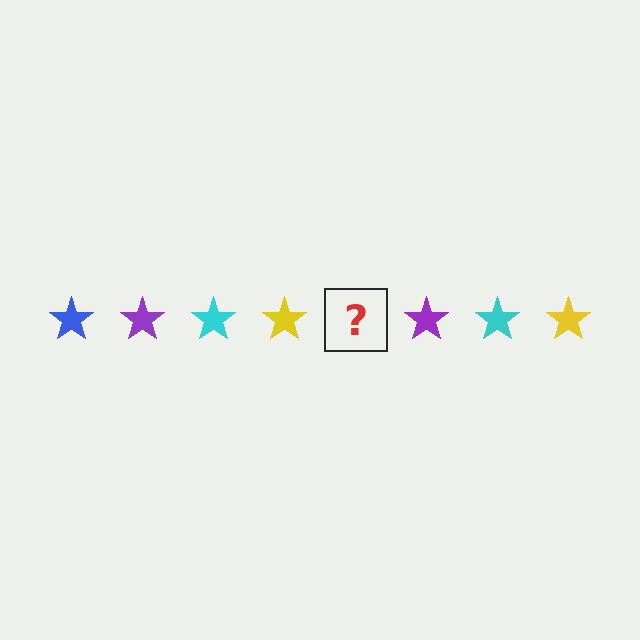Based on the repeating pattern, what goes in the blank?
The blank should be a blue star.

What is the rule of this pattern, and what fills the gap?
The rule is that the pattern cycles through blue, purple, cyan, yellow stars. The gap should be filled with a blue star.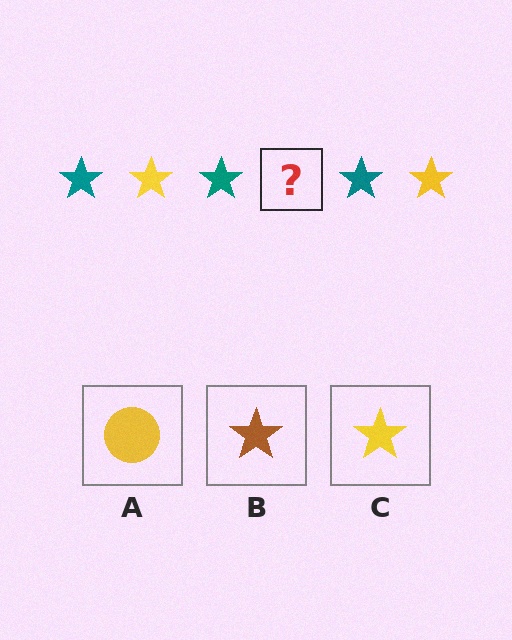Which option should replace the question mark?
Option C.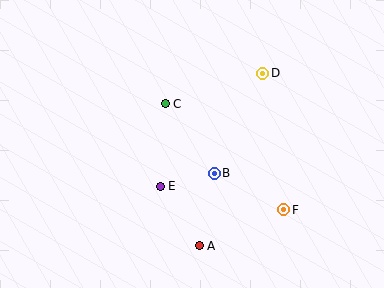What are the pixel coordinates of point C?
Point C is at (165, 104).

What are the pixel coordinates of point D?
Point D is at (263, 73).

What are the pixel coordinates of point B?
Point B is at (214, 173).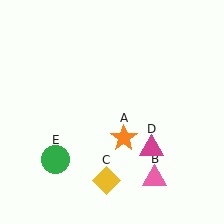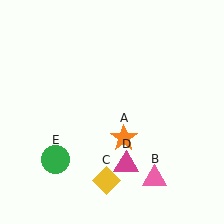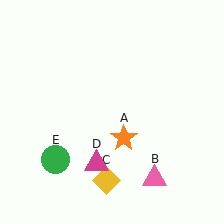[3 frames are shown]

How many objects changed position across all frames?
1 object changed position: magenta triangle (object D).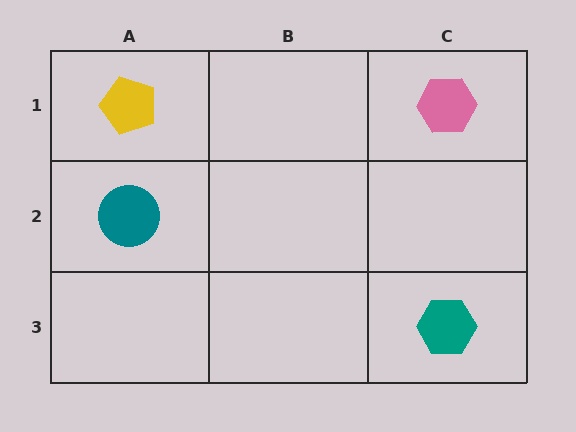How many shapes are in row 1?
2 shapes.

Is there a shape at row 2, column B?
No, that cell is empty.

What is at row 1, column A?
A yellow pentagon.